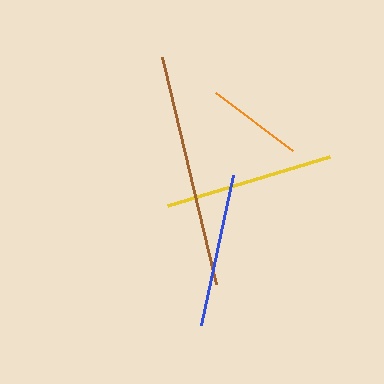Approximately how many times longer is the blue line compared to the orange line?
The blue line is approximately 1.6 times the length of the orange line.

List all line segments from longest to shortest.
From longest to shortest: brown, yellow, blue, orange.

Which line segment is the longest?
The brown line is the longest at approximately 233 pixels.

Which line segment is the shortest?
The orange line is the shortest at approximately 97 pixels.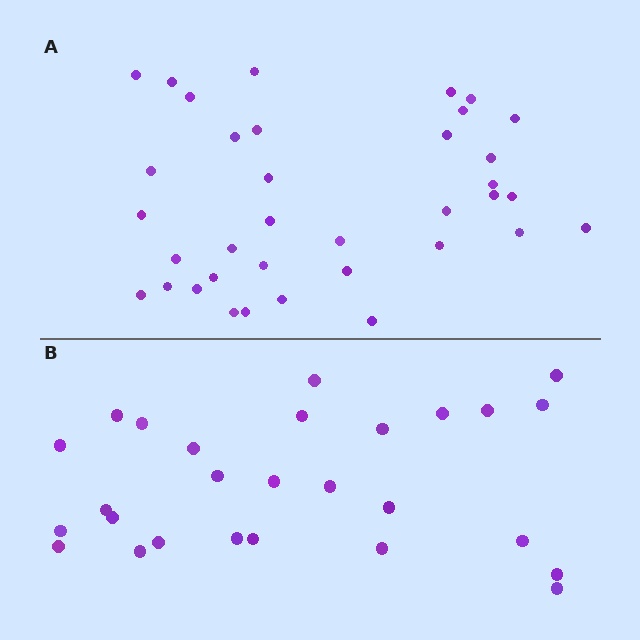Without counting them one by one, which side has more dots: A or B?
Region A (the top region) has more dots.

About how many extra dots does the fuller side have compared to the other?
Region A has roughly 8 or so more dots than region B.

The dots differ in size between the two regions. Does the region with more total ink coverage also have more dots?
No. Region B has more total ink coverage because its dots are larger, but region A actually contains more individual dots. Total area can be misleading — the number of items is what matters here.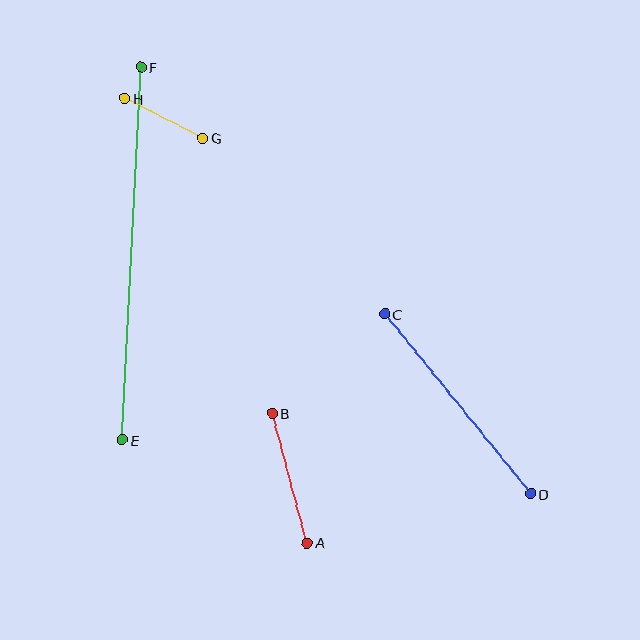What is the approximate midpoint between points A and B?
The midpoint is at approximately (290, 478) pixels.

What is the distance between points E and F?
The distance is approximately 373 pixels.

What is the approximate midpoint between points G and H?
The midpoint is at approximately (164, 118) pixels.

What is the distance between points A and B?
The distance is approximately 134 pixels.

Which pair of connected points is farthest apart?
Points E and F are farthest apart.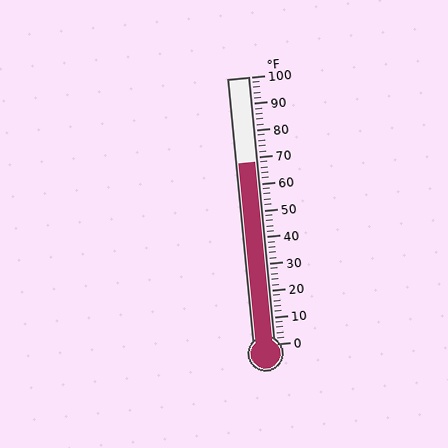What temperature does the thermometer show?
The thermometer shows approximately 68°F.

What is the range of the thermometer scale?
The thermometer scale ranges from 0°F to 100°F.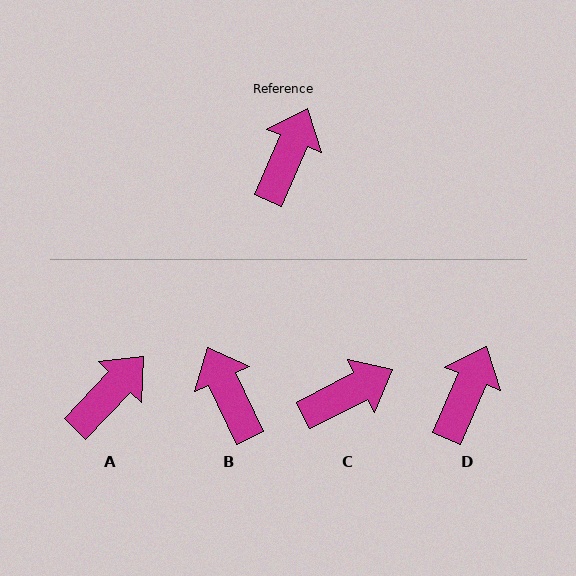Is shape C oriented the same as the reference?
No, it is off by about 39 degrees.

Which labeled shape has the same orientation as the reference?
D.